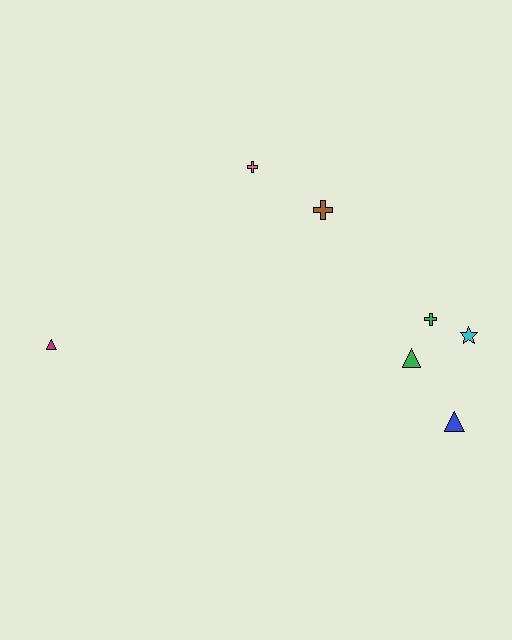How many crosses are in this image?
There are 3 crosses.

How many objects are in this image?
There are 7 objects.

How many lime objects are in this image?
There are no lime objects.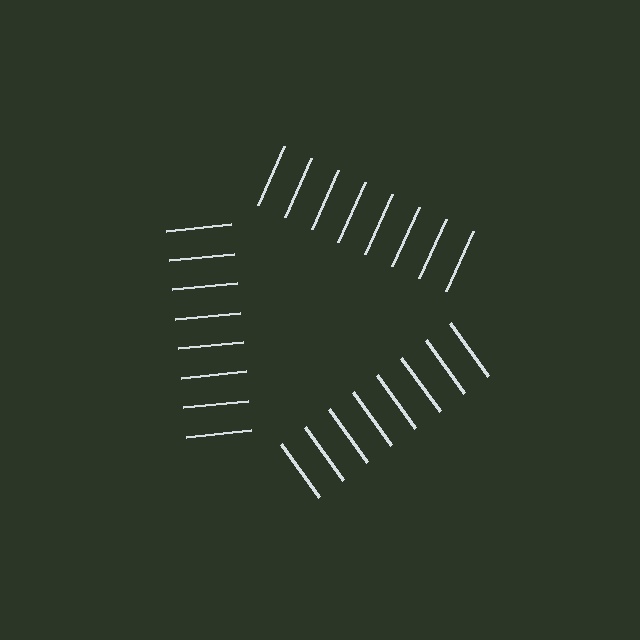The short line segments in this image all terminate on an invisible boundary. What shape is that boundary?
An illusory triangle — the line segments terminate on its edges but no continuous stroke is drawn.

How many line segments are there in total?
24 — 8 along each of the 3 edges.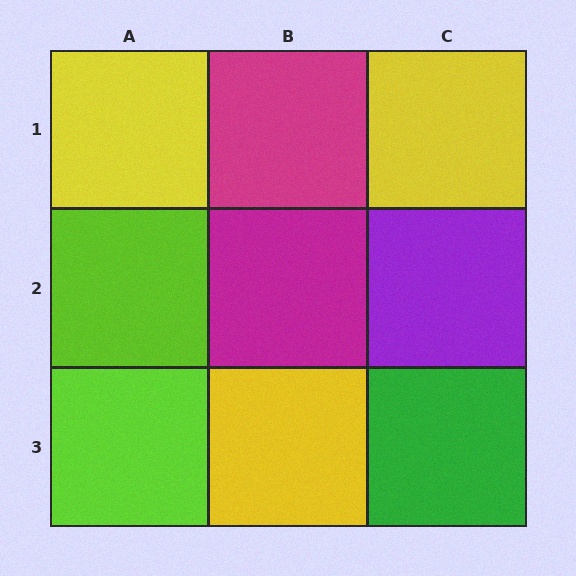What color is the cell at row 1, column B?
Magenta.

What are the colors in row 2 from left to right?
Lime, magenta, purple.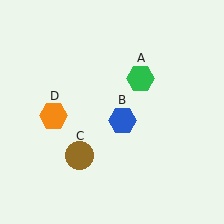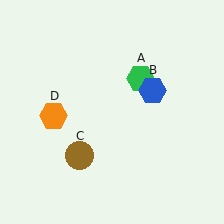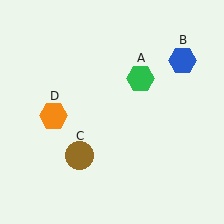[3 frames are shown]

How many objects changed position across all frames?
1 object changed position: blue hexagon (object B).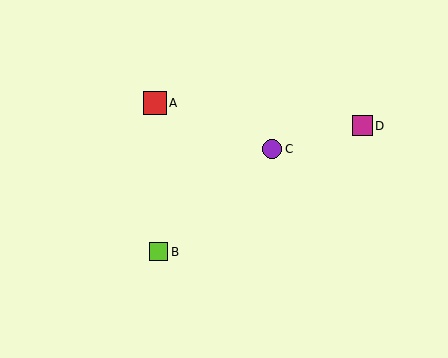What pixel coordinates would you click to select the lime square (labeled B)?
Click at (158, 252) to select the lime square B.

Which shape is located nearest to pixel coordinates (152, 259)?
The lime square (labeled B) at (158, 252) is nearest to that location.